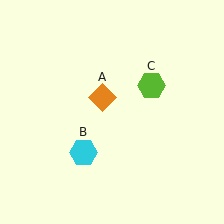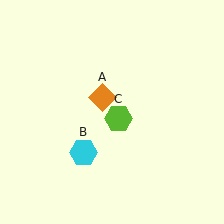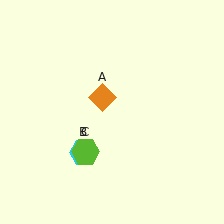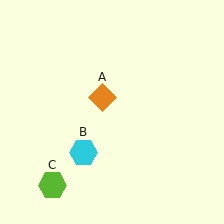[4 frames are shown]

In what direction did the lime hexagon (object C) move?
The lime hexagon (object C) moved down and to the left.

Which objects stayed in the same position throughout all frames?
Orange diamond (object A) and cyan hexagon (object B) remained stationary.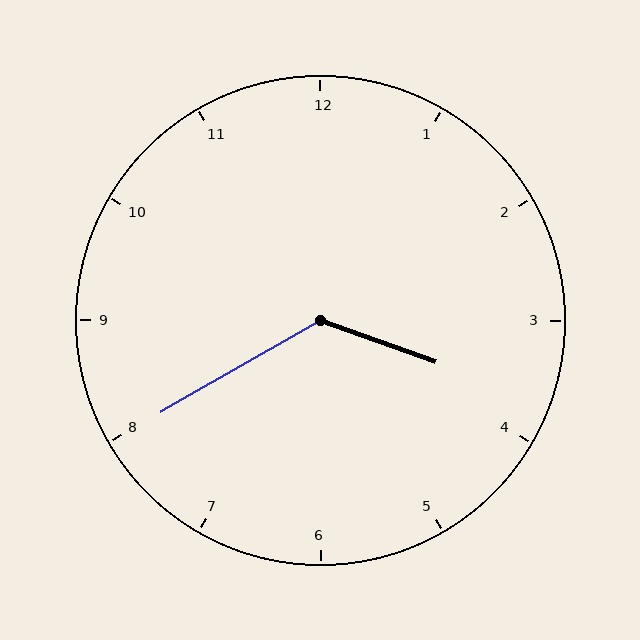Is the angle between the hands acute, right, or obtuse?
It is obtuse.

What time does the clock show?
3:40.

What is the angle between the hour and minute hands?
Approximately 130 degrees.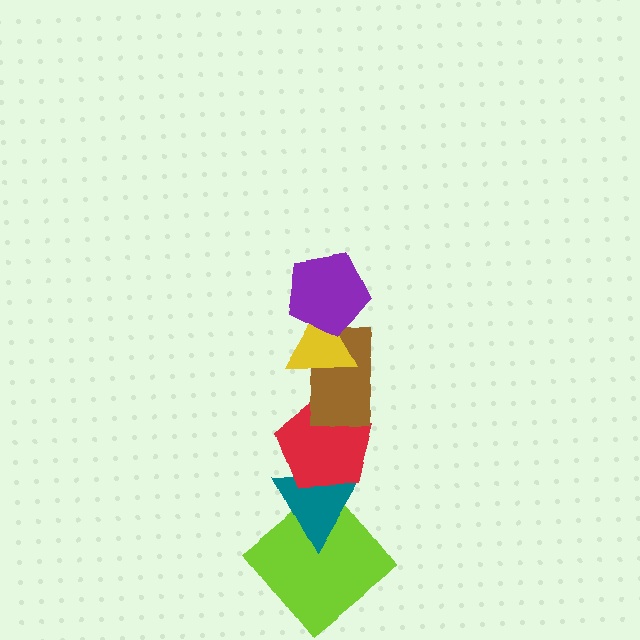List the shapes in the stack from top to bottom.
From top to bottom: the purple pentagon, the yellow triangle, the brown rectangle, the red pentagon, the teal triangle, the lime diamond.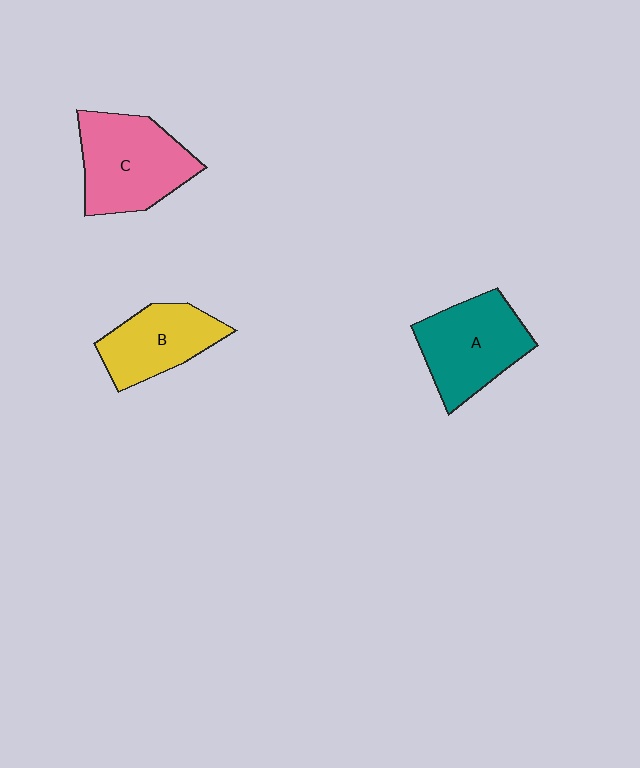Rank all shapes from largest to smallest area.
From largest to smallest: C (pink), A (teal), B (yellow).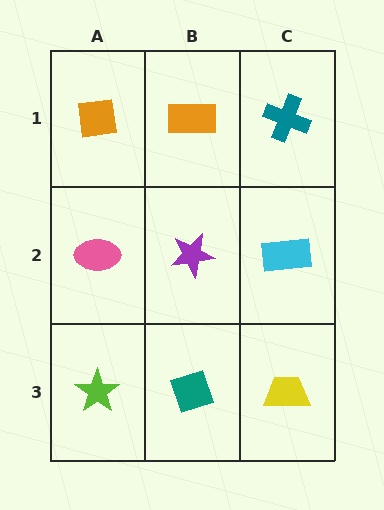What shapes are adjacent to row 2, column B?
An orange rectangle (row 1, column B), a teal diamond (row 3, column B), a pink ellipse (row 2, column A), a cyan rectangle (row 2, column C).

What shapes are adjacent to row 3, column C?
A cyan rectangle (row 2, column C), a teal diamond (row 3, column B).